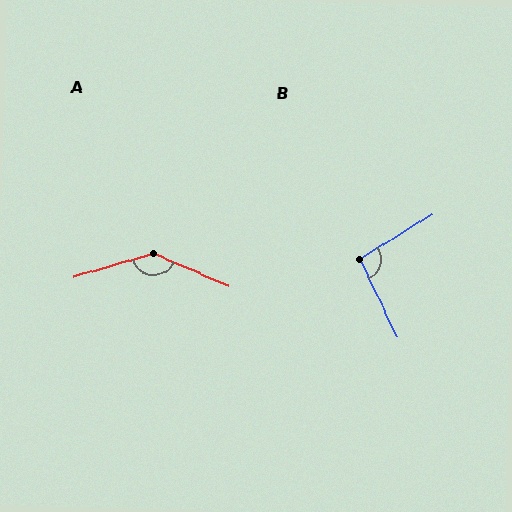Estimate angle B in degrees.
Approximately 96 degrees.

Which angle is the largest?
A, at approximately 141 degrees.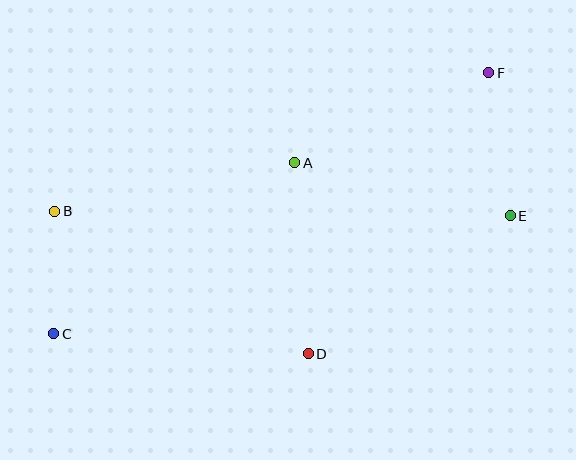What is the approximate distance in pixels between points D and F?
The distance between D and F is approximately 334 pixels.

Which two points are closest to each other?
Points B and C are closest to each other.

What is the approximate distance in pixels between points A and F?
The distance between A and F is approximately 214 pixels.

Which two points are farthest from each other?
Points C and F are farthest from each other.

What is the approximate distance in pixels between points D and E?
The distance between D and E is approximately 245 pixels.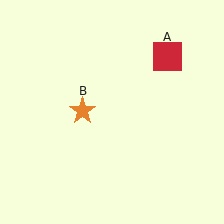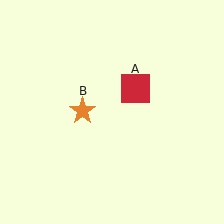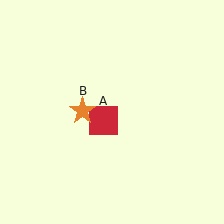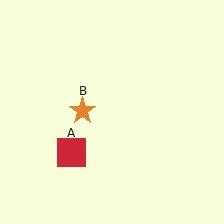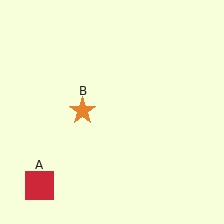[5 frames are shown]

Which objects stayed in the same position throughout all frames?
Orange star (object B) remained stationary.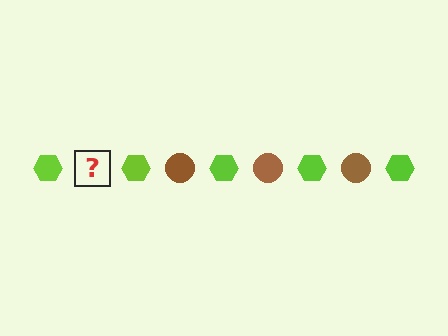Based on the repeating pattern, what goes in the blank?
The blank should be a brown circle.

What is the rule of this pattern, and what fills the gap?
The rule is that the pattern alternates between lime hexagon and brown circle. The gap should be filled with a brown circle.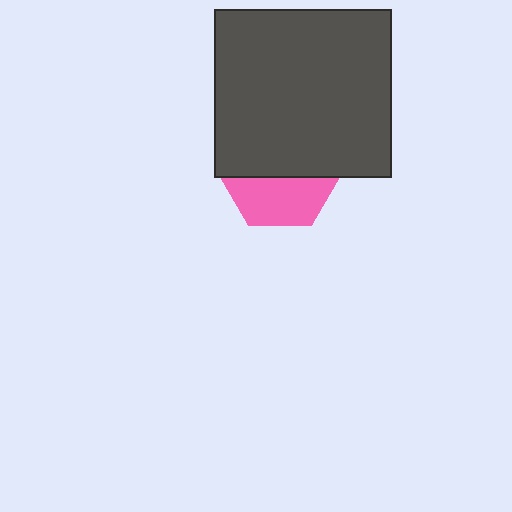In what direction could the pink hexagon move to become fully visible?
The pink hexagon could move down. That would shift it out from behind the dark gray rectangle entirely.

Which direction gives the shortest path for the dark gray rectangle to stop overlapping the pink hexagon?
Moving up gives the shortest separation.